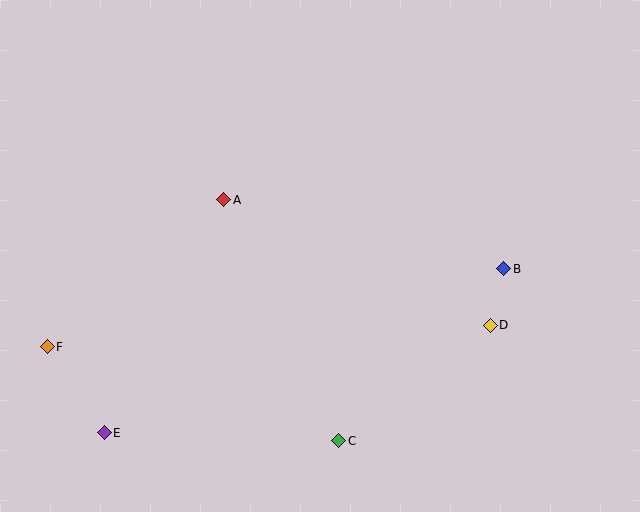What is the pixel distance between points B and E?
The distance between B and E is 432 pixels.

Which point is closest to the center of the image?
Point A at (224, 200) is closest to the center.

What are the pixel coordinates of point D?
Point D is at (490, 325).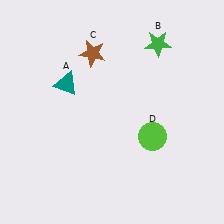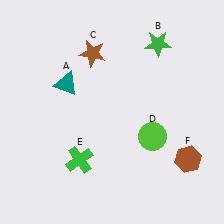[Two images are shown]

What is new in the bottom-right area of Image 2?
A brown hexagon (F) was added in the bottom-right area of Image 2.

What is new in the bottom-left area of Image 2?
A green cross (E) was added in the bottom-left area of Image 2.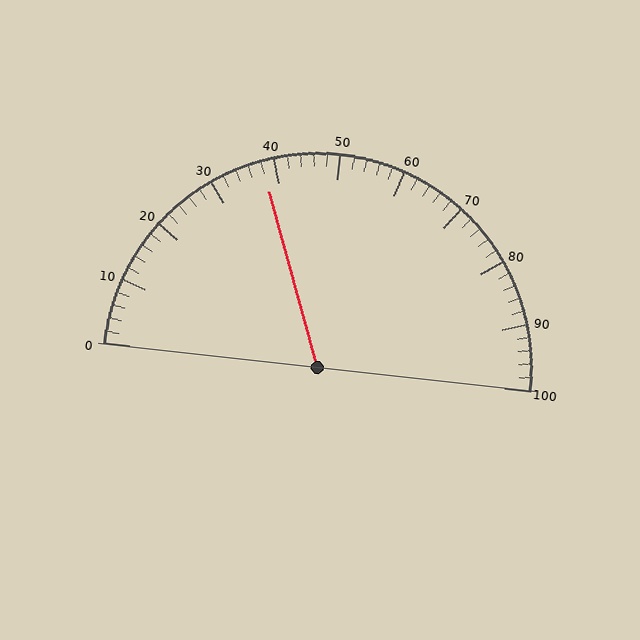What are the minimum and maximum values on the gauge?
The gauge ranges from 0 to 100.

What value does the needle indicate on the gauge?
The needle indicates approximately 38.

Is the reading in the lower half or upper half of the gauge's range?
The reading is in the lower half of the range (0 to 100).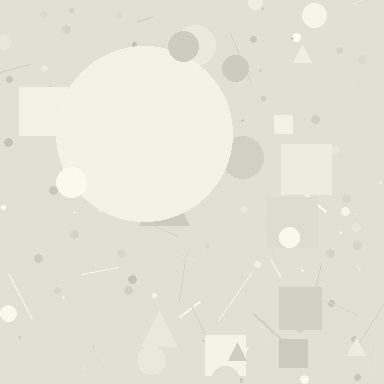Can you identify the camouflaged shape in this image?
The camouflaged shape is a circle.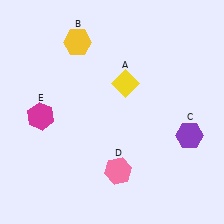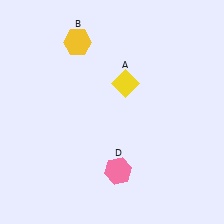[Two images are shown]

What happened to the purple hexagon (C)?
The purple hexagon (C) was removed in Image 2. It was in the bottom-right area of Image 1.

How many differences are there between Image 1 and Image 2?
There are 2 differences between the two images.